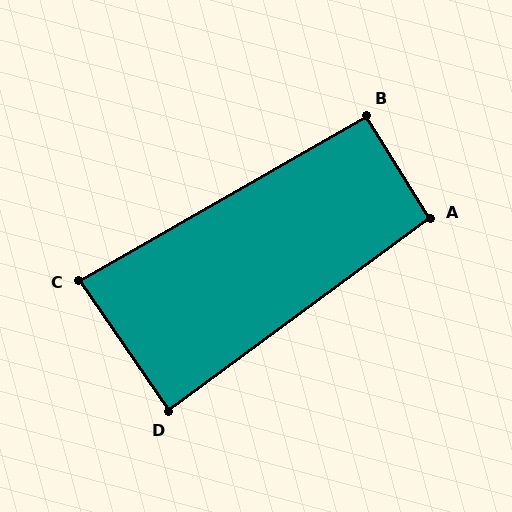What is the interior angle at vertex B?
Approximately 92 degrees (approximately right).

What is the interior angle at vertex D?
Approximately 88 degrees (approximately right).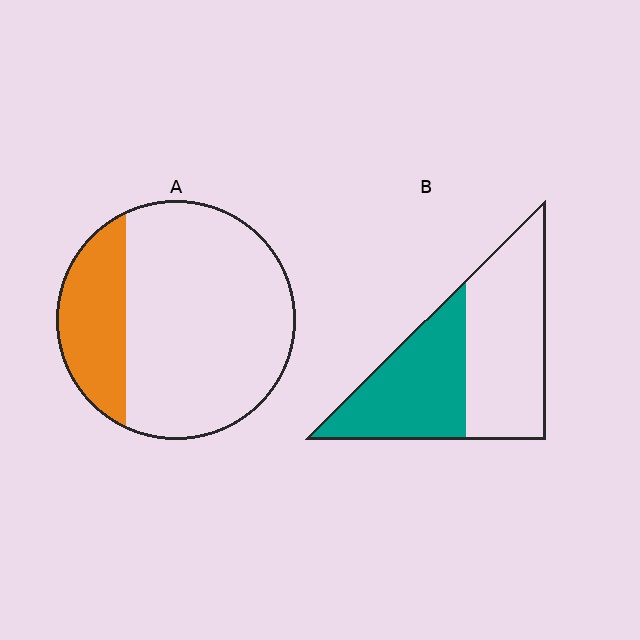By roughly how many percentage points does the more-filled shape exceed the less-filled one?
By roughly 20 percentage points (B over A).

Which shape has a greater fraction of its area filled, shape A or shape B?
Shape B.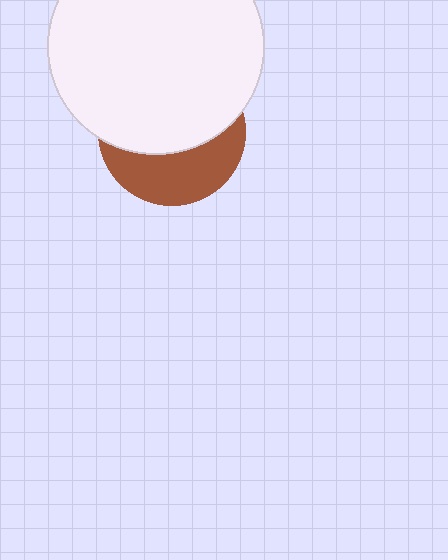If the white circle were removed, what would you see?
You would see the complete brown circle.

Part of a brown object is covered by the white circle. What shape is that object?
It is a circle.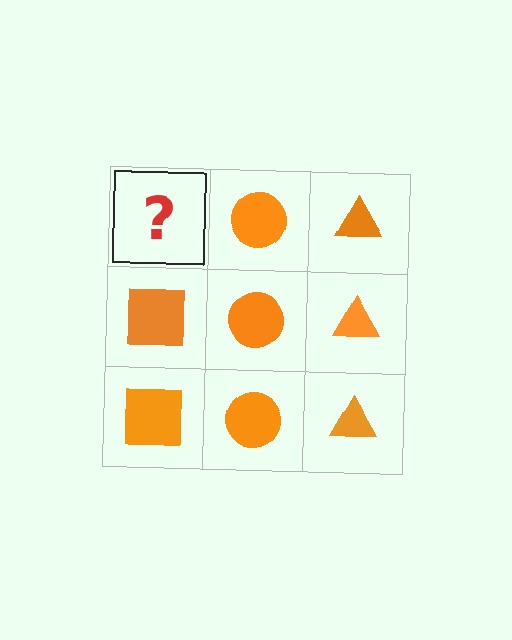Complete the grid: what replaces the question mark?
The question mark should be replaced with an orange square.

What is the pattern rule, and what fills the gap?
The rule is that each column has a consistent shape. The gap should be filled with an orange square.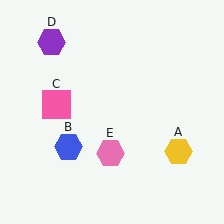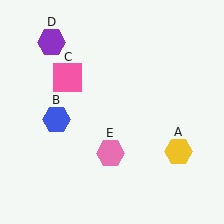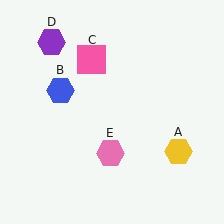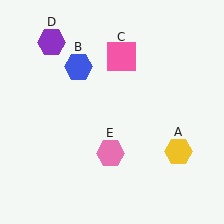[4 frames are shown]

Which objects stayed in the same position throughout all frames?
Yellow hexagon (object A) and purple hexagon (object D) and pink hexagon (object E) remained stationary.